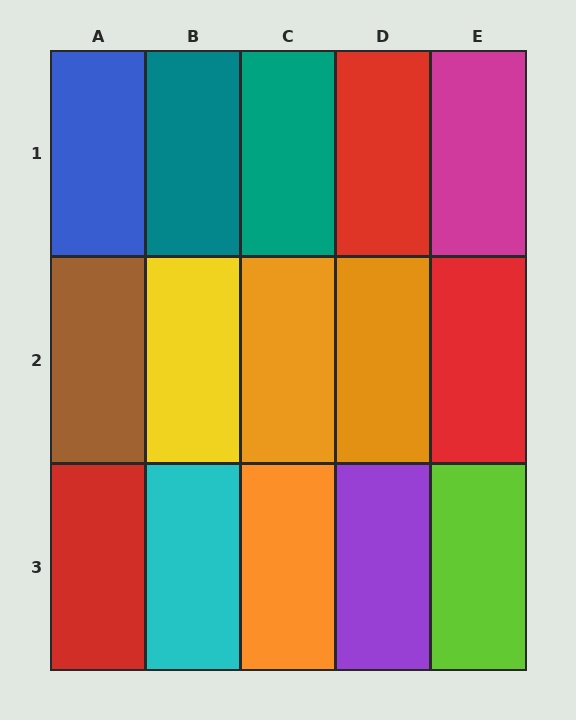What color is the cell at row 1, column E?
Magenta.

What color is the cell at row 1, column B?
Teal.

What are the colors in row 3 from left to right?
Red, cyan, orange, purple, lime.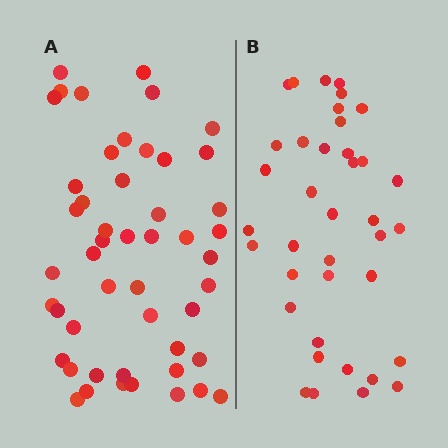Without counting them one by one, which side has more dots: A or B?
Region A (the left region) has more dots.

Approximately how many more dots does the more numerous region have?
Region A has roughly 12 or so more dots than region B.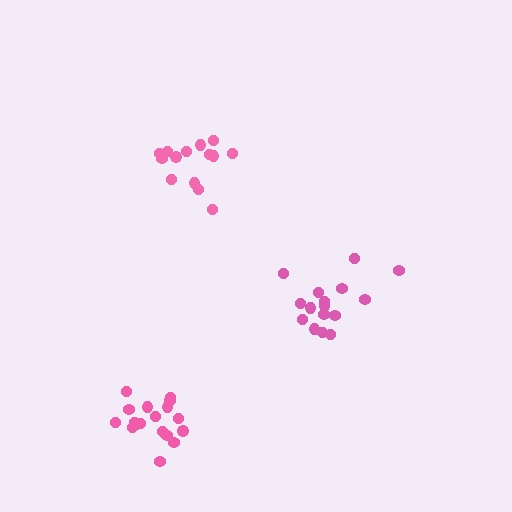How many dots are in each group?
Group 1: 18 dots, Group 2: 14 dots, Group 3: 16 dots (48 total).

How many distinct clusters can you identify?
There are 3 distinct clusters.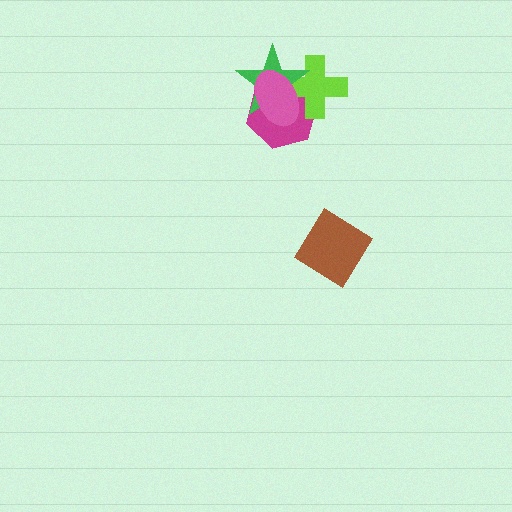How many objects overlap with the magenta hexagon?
3 objects overlap with the magenta hexagon.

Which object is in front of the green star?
The pink ellipse is in front of the green star.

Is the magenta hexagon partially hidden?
Yes, it is partially covered by another shape.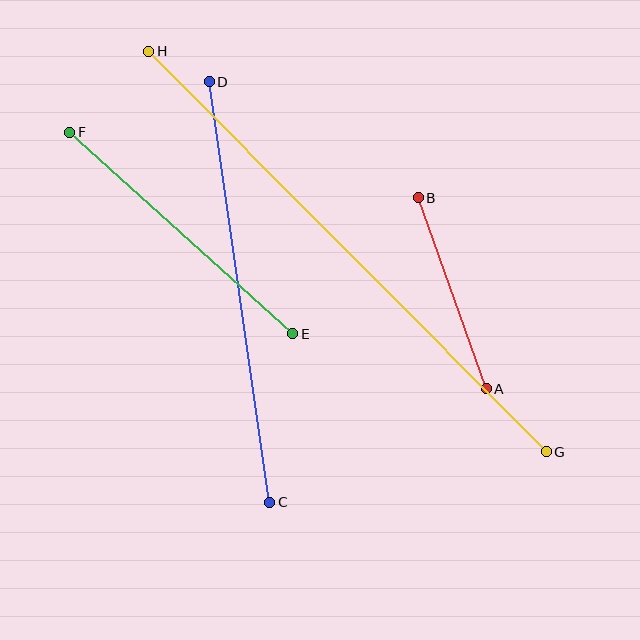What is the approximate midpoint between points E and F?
The midpoint is at approximately (181, 233) pixels.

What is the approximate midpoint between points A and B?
The midpoint is at approximately (452, 293) pixels.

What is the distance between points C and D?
The distance is approximately 425 pixels.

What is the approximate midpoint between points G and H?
The midpoint is at approximately (348, 251) pixels.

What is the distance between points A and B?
The distance is approximately 203 pixels.